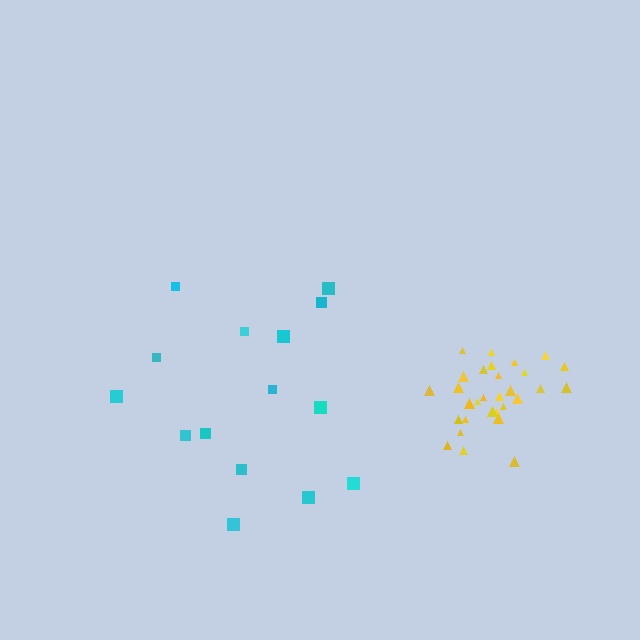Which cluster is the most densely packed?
Yellow.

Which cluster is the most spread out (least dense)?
Cyan.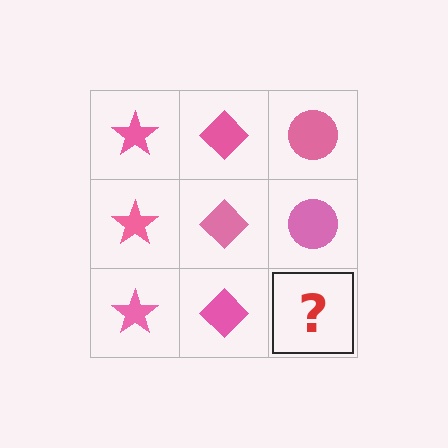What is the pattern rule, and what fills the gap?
The rule is that each column has a consistent shape. The gap should be filled with a pink circle.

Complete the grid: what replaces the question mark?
The question mark should be replaced with a pink circle.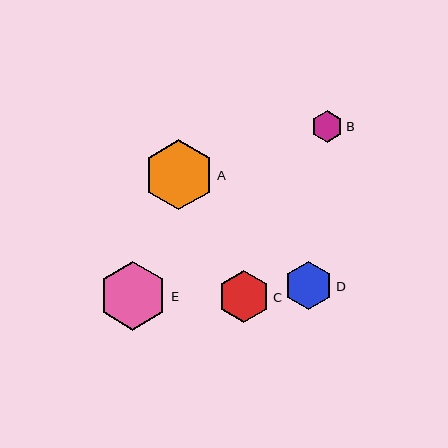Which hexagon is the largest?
Hexagon A is the largest with a size of approximately 70 pixels.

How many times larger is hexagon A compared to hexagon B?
Hexagon A is approximately 2.2 times the size of hexagon B.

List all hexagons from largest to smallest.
From largest to smallest: A, E, C, D, B.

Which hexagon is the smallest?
Hexagon B is the smallest with a size of approximately 31 pixels.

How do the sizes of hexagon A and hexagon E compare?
Hexagon A and hexagon E are approximately the same size.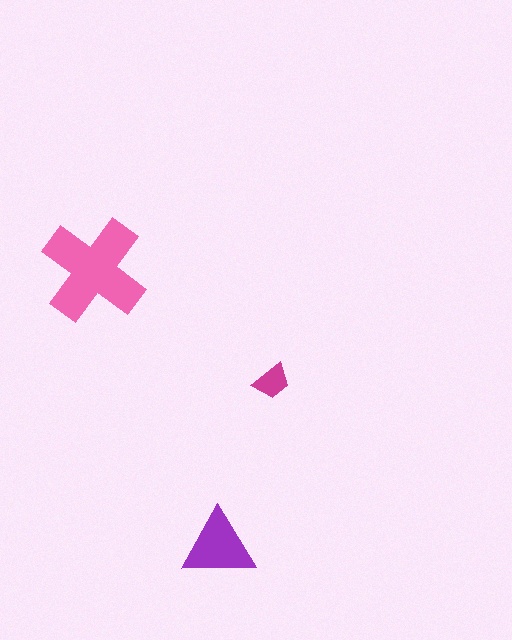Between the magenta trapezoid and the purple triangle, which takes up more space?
The purple triangle.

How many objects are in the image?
There are 3 objects in the image.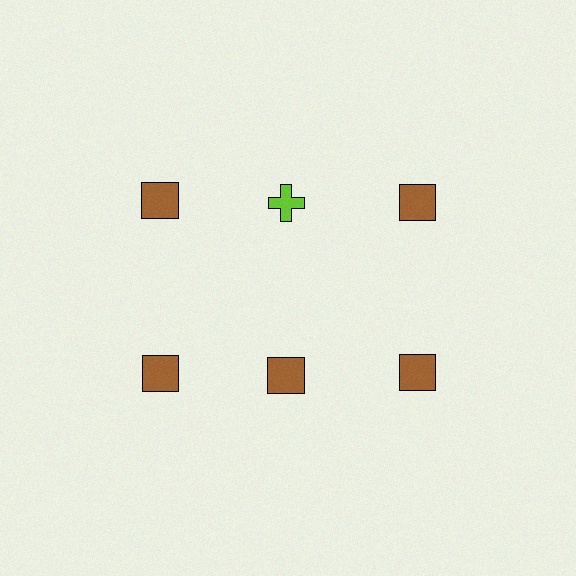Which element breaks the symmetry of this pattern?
The lime cross in the top row, second from left column breaks the symmetry. All other shapes are brown squares.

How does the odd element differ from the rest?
It differs in both color (lime instead of brown) and shape (cross instead of square).